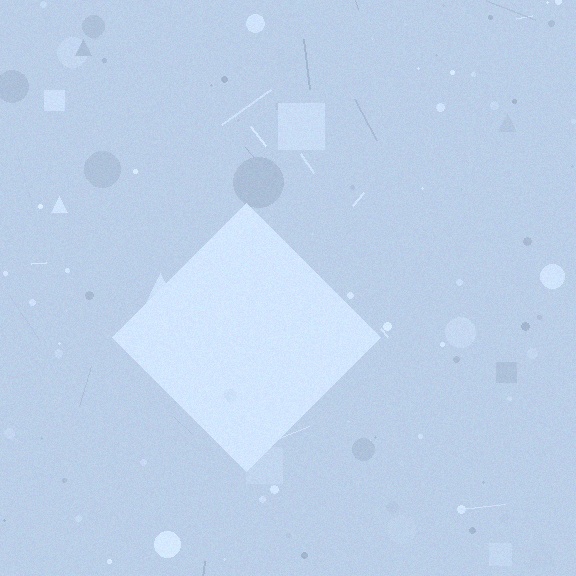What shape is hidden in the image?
A diamond is hidden in the image.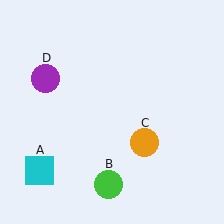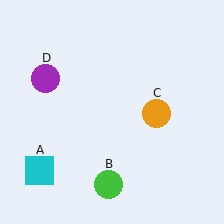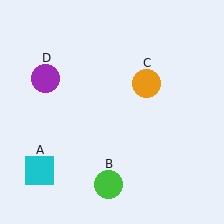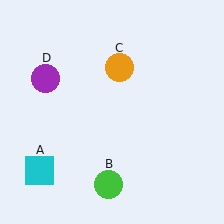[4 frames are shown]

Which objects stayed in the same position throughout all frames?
Cyan square (object A) and green circle (object B) and purple circle (object D) remained stationary.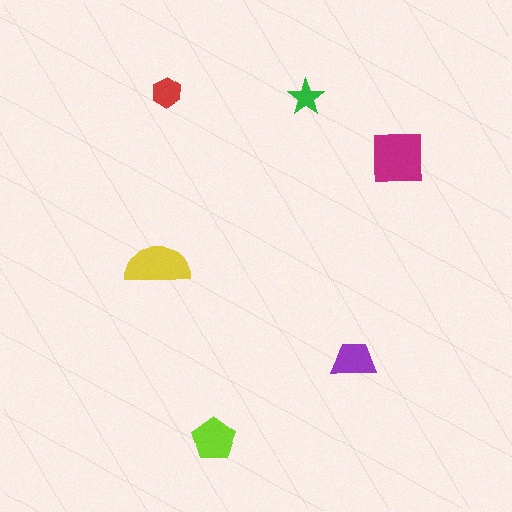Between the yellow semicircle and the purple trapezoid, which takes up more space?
The yellow semicircle.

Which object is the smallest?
The green star.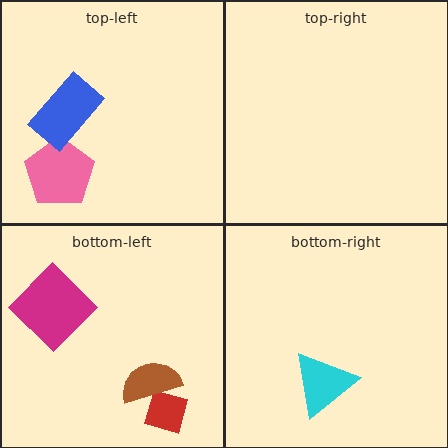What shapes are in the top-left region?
The pink pentagon, the blue rectangle.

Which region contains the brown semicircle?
The bottom-left region.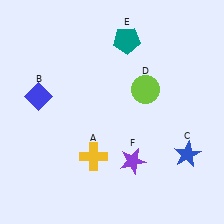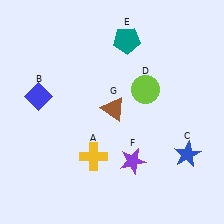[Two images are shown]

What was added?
A brown triangle (G) was added in Image 2.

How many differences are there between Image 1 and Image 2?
There is 1 difference between the two images.